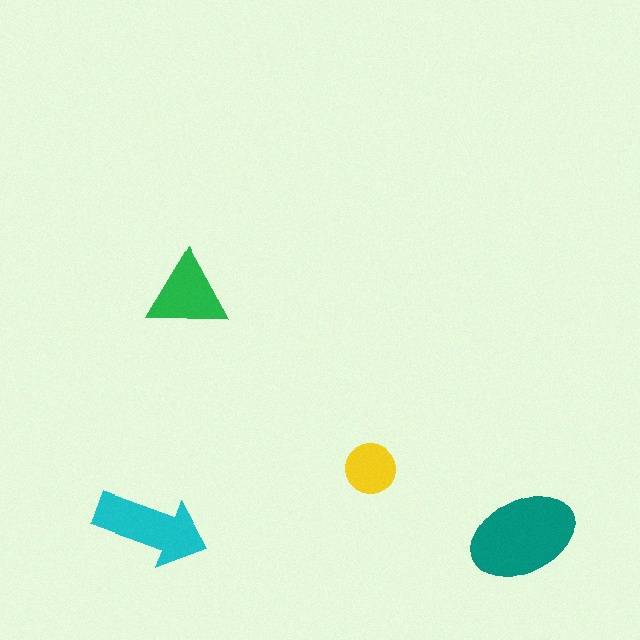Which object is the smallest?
The yellow circle.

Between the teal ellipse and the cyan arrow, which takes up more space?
The teal ellipse.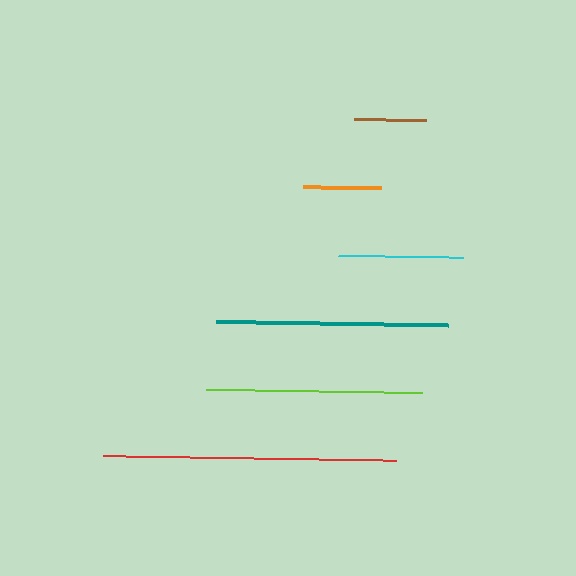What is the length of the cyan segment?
The cyan segment is approximately 125 pixels long.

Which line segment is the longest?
The red line is the longest at approximately 293 pixels.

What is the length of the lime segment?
The lime segment is approximately 217 pixels long.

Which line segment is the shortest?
The brown line is the shortest at approximately 73 pixels.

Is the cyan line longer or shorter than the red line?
The red line is longer than the cyan line.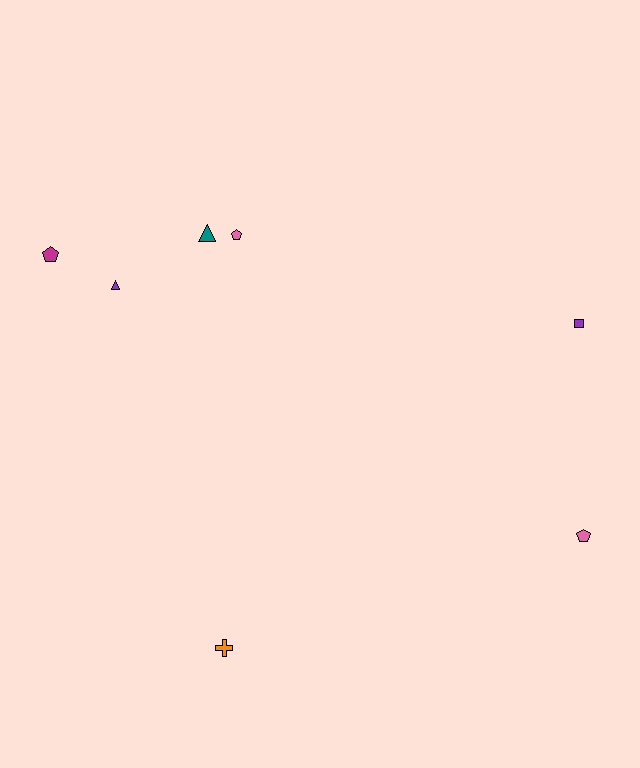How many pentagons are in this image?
There are 3 pentagons.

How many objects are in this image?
There are 7 objects.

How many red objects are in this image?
There are no red objects.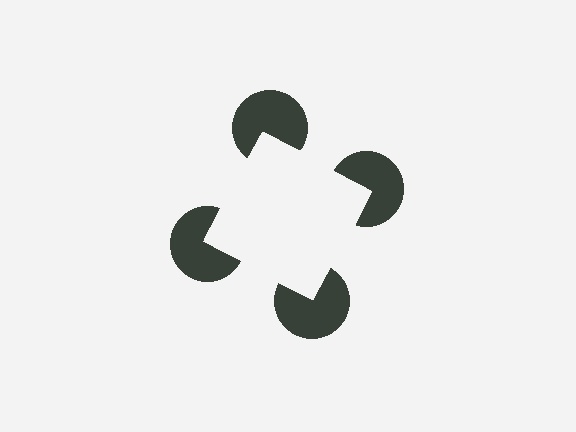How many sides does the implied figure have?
4 sides.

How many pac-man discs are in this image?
There are 4 — one at each vertex of the illusory square.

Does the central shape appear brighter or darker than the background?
It typically appears slightly brighter than the background, even though no actual brightness change is drawn.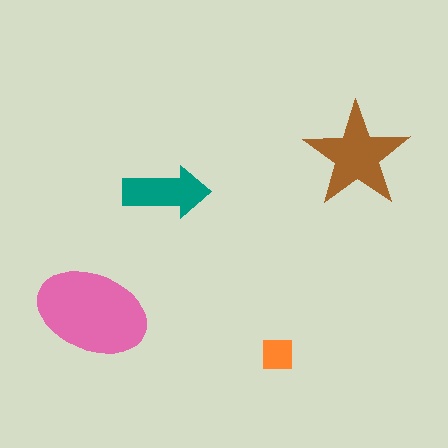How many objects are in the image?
There are 4 objects in the image.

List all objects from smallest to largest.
The orange square, the teal arrow, the brown star, the pink ellipse.